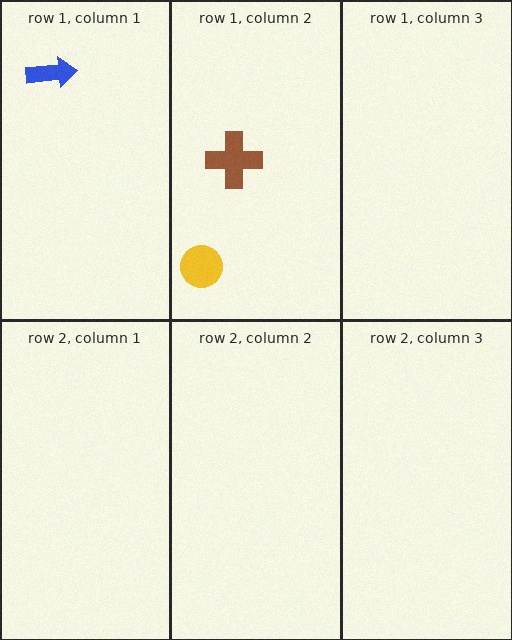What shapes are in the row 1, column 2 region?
The yellow circle, the brown cross.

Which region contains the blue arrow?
The row 1, column 1 region.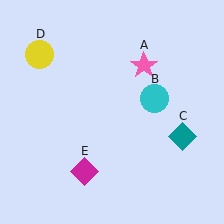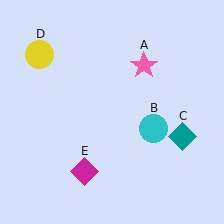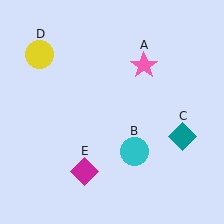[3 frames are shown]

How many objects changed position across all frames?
1 object changed position: cyan circle (object B).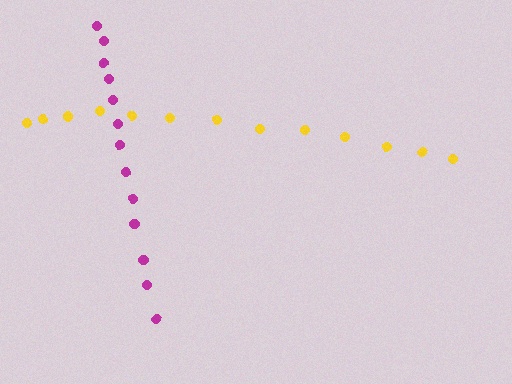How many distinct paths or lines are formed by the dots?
There are 2 distinct paths.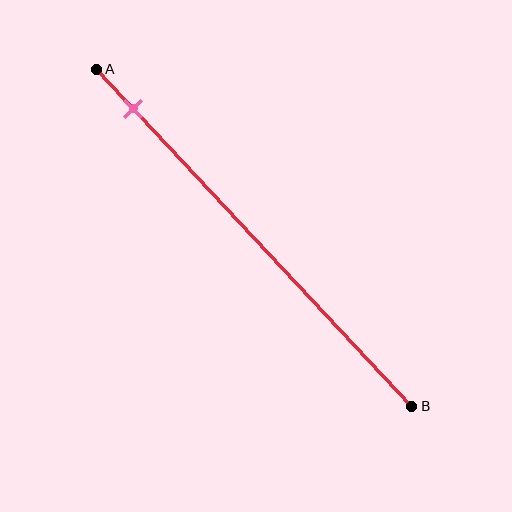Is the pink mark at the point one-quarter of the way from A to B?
No, the mark is at about 10% from A, not at the 25% one-quarter point.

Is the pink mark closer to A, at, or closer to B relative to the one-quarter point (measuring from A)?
The pink mark is closer to point A than the one-quarter point of segment AB.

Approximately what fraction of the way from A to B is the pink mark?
The pink mark is approximately 10% of the way from A to B.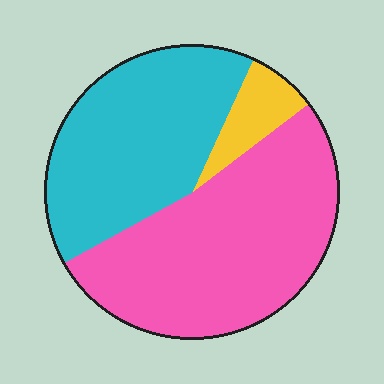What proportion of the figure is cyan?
Cyan covers roughly 40% of the figure.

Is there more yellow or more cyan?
Cyan.